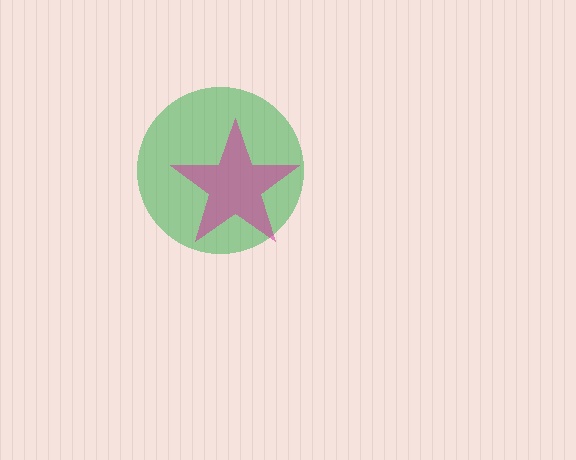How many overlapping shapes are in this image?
There are 2 overlapping shapes in the image.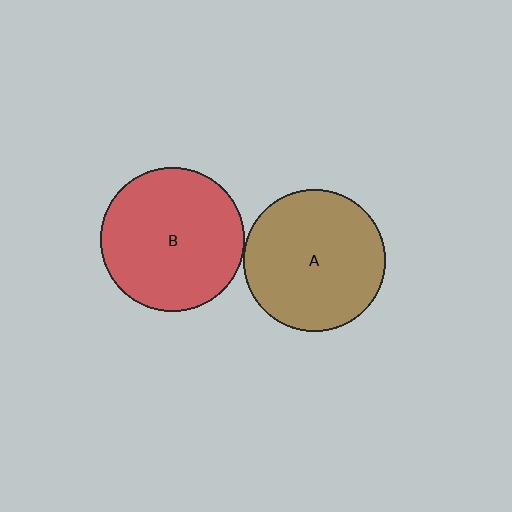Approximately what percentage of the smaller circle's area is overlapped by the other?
Approximately 5%.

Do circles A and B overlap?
Yes.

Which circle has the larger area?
Circle B (red).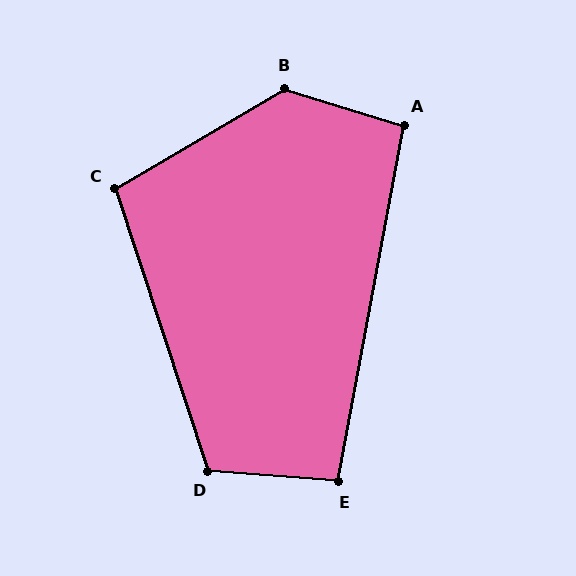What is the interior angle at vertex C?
Approximately 102 degrees (obtuse).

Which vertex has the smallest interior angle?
E, at approximately 96 degrees.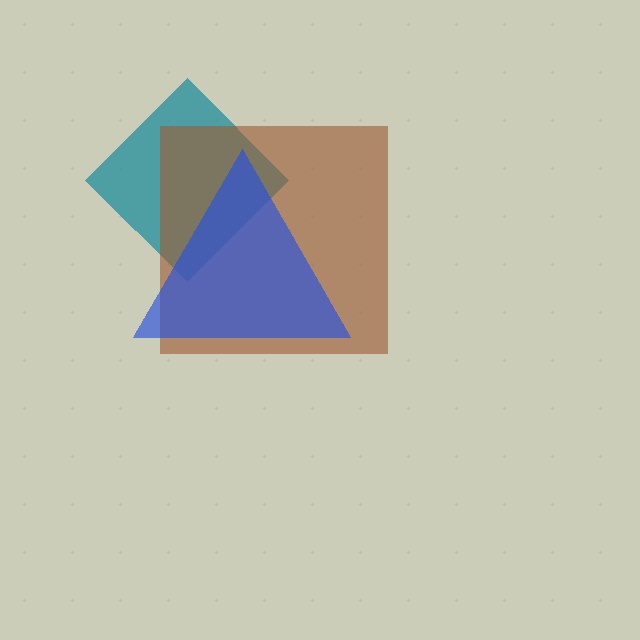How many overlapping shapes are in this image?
There are 3 overlapping shapes in the image.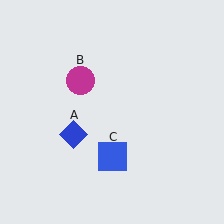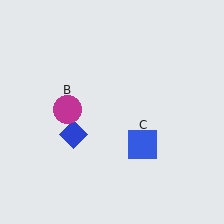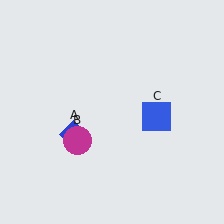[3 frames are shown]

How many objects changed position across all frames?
2 objects changed position: magenta circle (object B), blue square (object C).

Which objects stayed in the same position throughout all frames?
Blue diamond (object A) remained stationary.